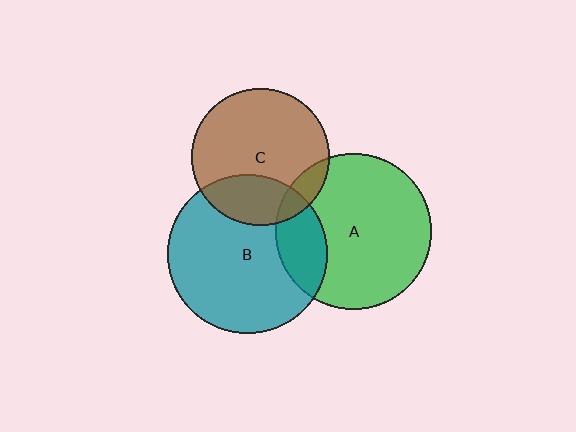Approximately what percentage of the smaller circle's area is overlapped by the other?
Approximately 10%.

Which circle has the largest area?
Circle B (teal).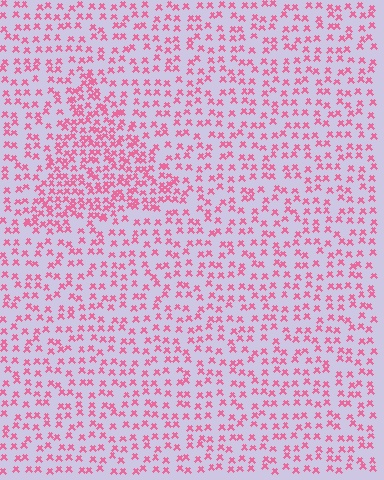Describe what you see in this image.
The image contains small pink elements arranged at two different densities. A triangle-shaped region is visible where the elements are more densely packed than the surrounding area.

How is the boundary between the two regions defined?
The boundary is defined by a change in element density (approximately 1.9x ratio). All elements are the same color, size, and shape.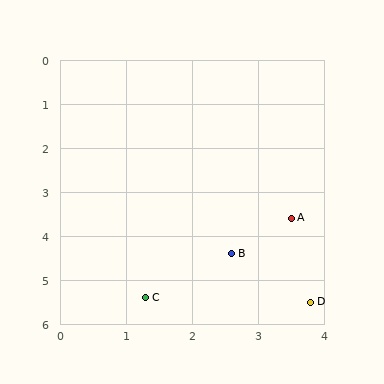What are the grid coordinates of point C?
Point C is at approximately (1.3, 5.4).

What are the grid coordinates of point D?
Point D is at approximately (3.8, 5.5).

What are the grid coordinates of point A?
Point A is at approximately (3.5, 3.6).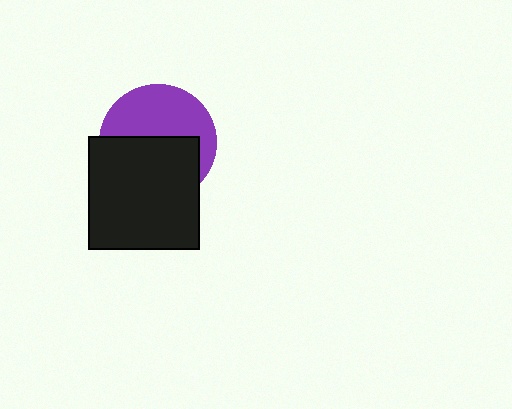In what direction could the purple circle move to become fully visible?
The purple circle could move up. That would shift it out from behind the black rectangle entirely.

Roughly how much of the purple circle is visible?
About half of it is visible (roughly 48%).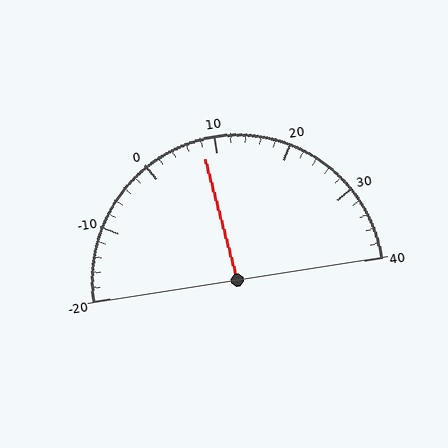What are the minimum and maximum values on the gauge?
The gauge ranges from -20 to 40.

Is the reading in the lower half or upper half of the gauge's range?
The reading is in the lower half of the range (-20 to 40).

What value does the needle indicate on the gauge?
The needle indicates approximately 8.